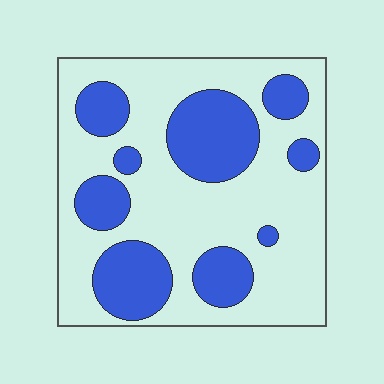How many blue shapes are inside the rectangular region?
9.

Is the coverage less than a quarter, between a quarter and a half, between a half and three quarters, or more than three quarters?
Between a quarter and a half.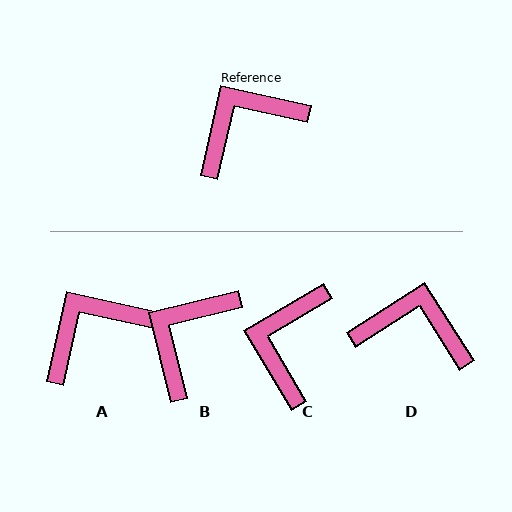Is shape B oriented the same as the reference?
No, it is off by about 26 degrees.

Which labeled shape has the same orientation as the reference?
A.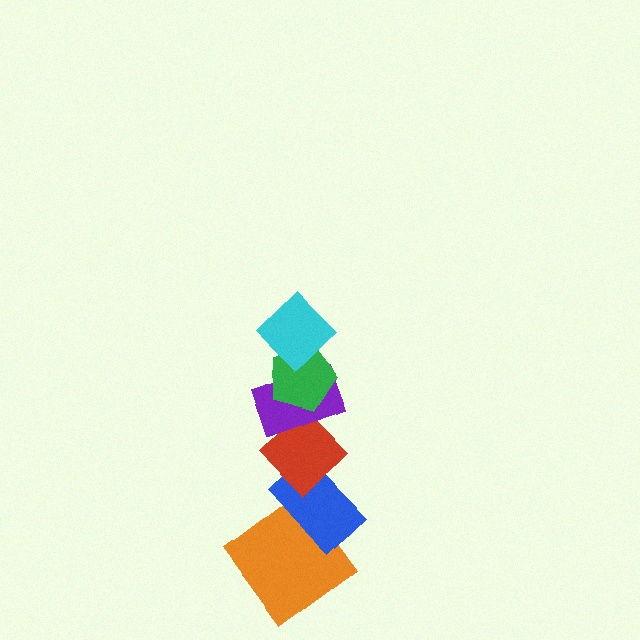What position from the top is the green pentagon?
The green pentagon is 2nd from the top.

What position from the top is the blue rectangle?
The blue rectangle is 5th from the top.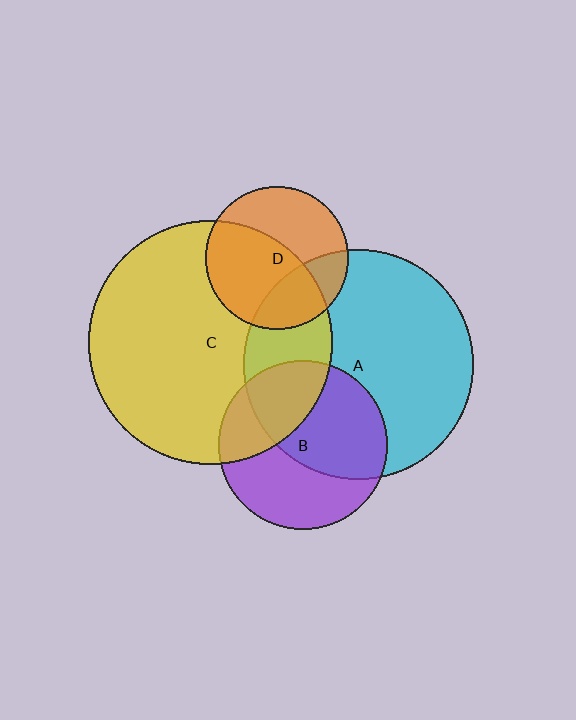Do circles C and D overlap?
Yes.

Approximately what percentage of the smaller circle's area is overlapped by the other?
Approximately 55%.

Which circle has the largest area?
Circle C (yellow).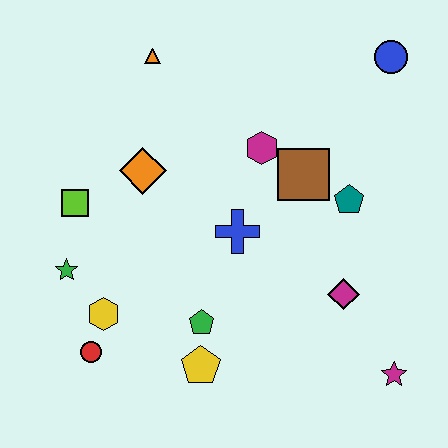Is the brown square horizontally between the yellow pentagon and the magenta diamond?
Yes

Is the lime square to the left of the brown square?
Yes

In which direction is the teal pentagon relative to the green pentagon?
The teal pentagon is to the right of the green pentagon.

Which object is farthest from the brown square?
The red circle is farthest from the brown square.